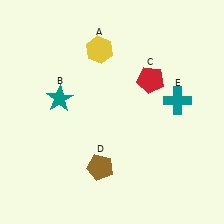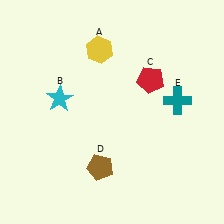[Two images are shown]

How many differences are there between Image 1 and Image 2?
There is 1 difference between the two images.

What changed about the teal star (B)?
In Image 1, B is teal. In Image 2, it changed to cyan.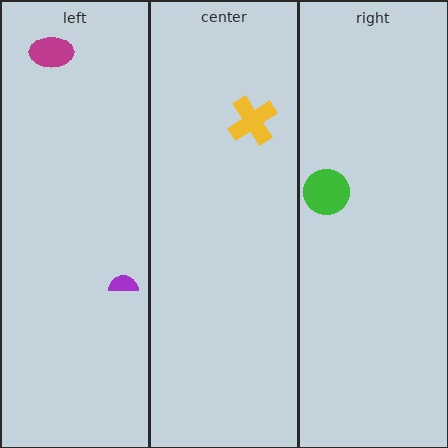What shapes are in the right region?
The green circle.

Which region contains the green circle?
The right region.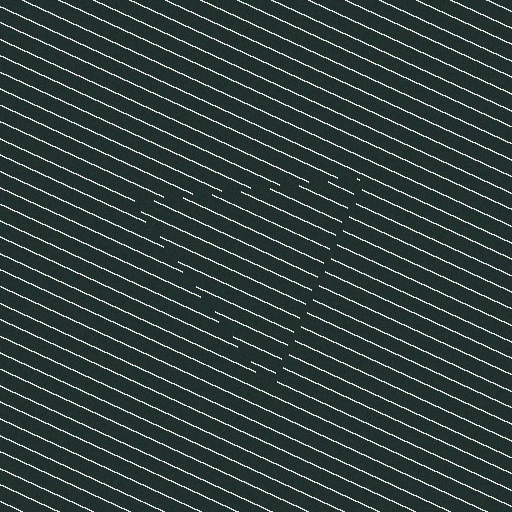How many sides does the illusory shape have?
3 sides — the line-ends trace a triangle.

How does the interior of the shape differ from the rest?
The interior of the shape contains the same grating, shifted by half a period — the contour is defined by the phase discontinuity where line-ends from the inner and outer gratings abut.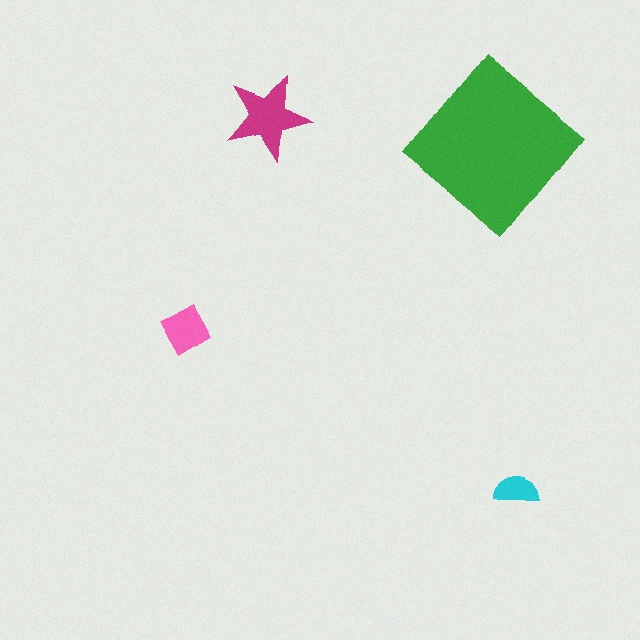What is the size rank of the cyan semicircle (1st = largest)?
4th.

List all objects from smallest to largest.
The cyan semicircle, the pink diamond, the magenta star, the green diamond.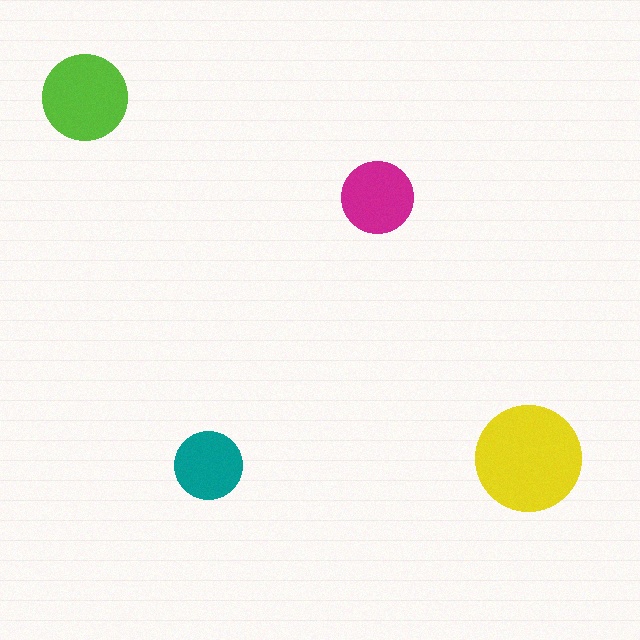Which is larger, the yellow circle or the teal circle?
The yellow one.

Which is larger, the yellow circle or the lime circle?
The yellow one.